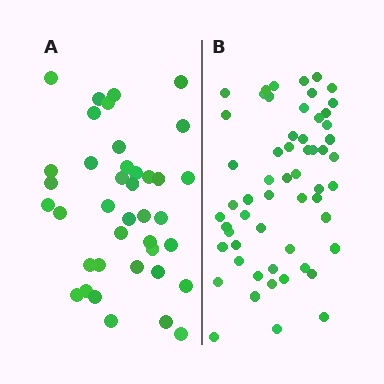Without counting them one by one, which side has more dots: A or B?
Region B (the right region) has more dots.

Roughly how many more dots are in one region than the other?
Region B has approximately 20 more dots than region A.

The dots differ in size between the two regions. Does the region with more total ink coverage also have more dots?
No. Region A has more total ink coverage because its dots are larger, but region B actually contains more individual dots. Total area can be misleading — the number of items is what matters here.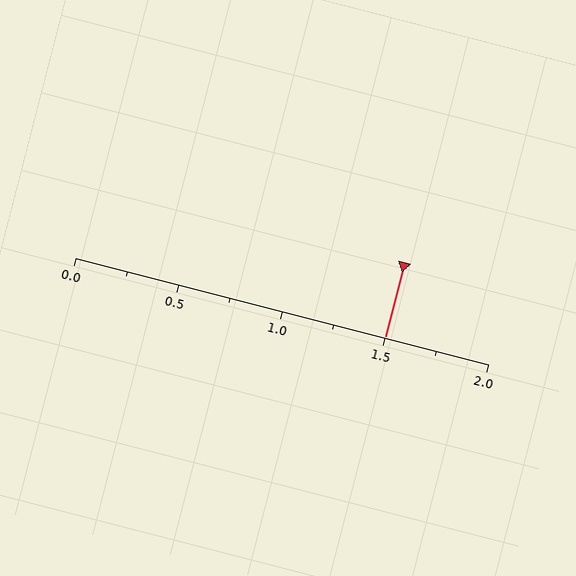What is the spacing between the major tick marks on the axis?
The major ticks are spaced 0.5 apart.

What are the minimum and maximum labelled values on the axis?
The axis runs from 0.0 to 2.0.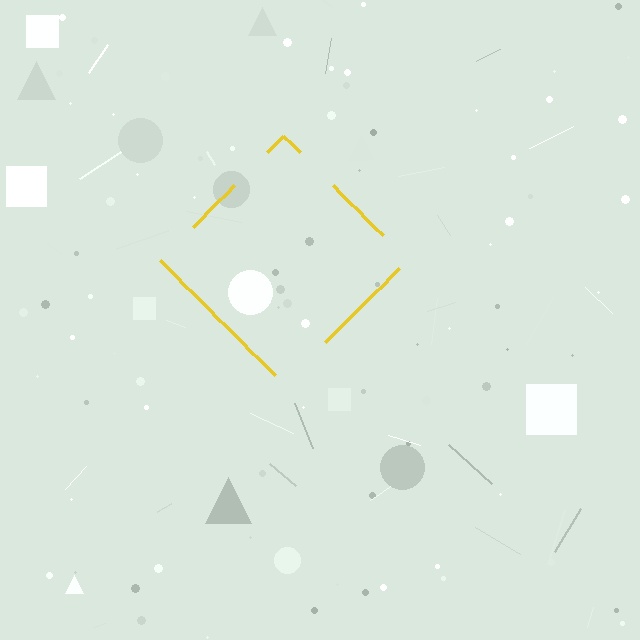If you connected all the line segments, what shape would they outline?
They would outline a diamond.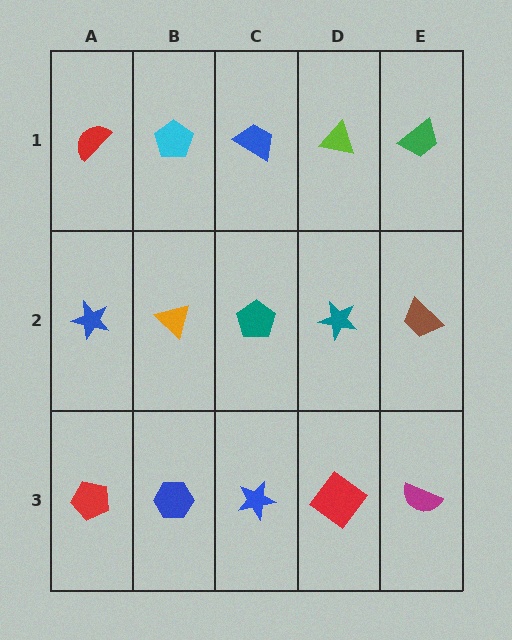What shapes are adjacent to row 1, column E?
A brown trapezoid (row 2, column E), a lime triangle (row 1, column D).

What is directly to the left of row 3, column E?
A red diamond.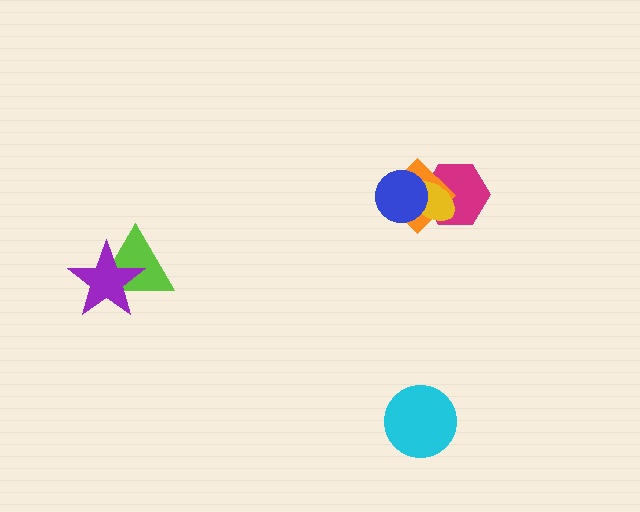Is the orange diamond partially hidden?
Yes, it is partially covered by another shape.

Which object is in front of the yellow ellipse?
The blue circle is in front of the yellow ellipse.